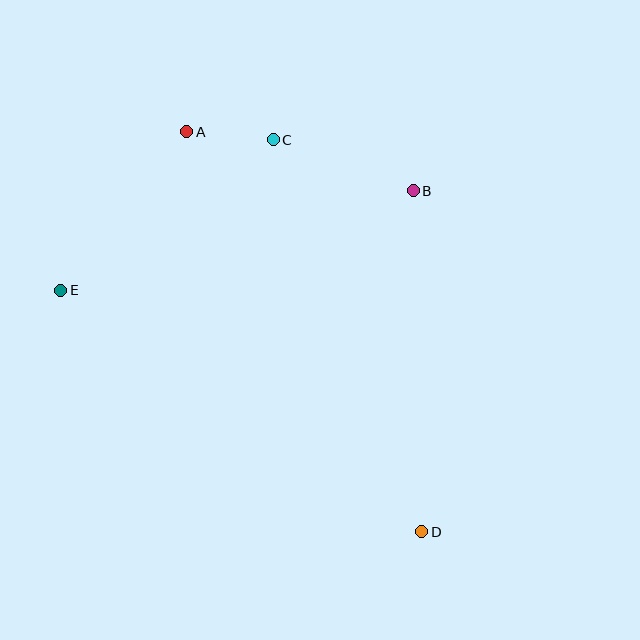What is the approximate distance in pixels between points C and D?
The distance between C and D is approximately 419 pixels.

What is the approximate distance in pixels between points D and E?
The distance between D and E is approximately 434 pixels.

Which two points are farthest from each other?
Points A and D are farthest from each other.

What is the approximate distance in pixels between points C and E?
The distance between C and E is approximately 260 pixels.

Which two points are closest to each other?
Points A and C are closest to each other.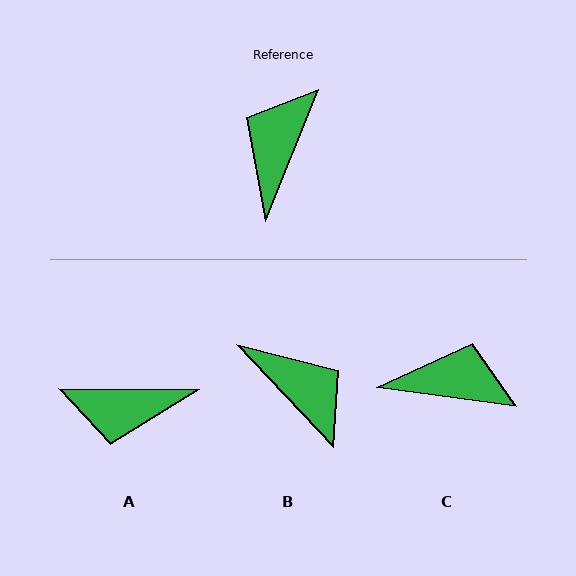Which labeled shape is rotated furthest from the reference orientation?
B, about 115 degrees away.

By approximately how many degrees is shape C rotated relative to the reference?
Approximately 76 degrees clockwise.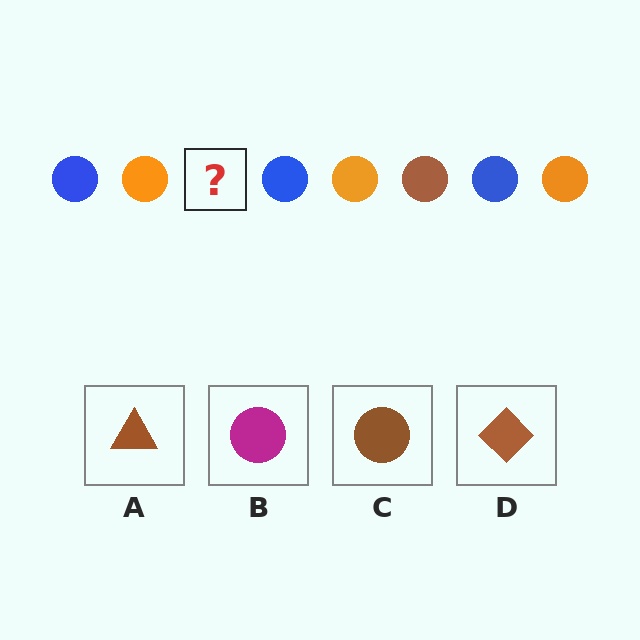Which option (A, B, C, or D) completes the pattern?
C.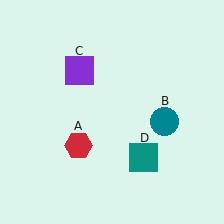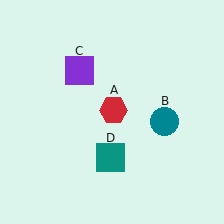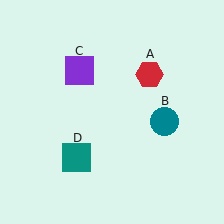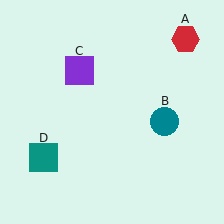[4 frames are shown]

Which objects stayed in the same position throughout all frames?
Teal circle (object B) and purple square (object C) remained stationary.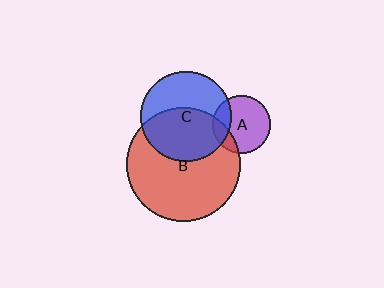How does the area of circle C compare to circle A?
Approximately 2.4 times.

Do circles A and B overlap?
Yes.